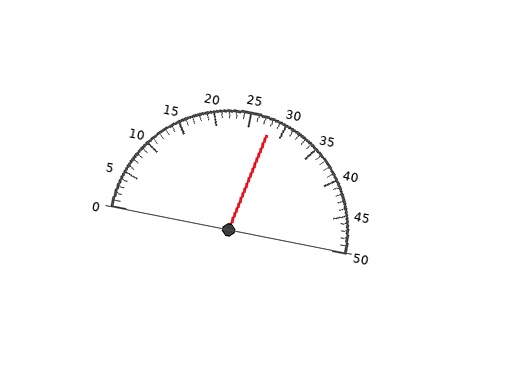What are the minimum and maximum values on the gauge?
The gauge ranges from 0 to 50.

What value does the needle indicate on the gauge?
The needle indicates approximately 28.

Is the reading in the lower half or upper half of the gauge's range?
The reading is in the upper half of the range (0 to 50).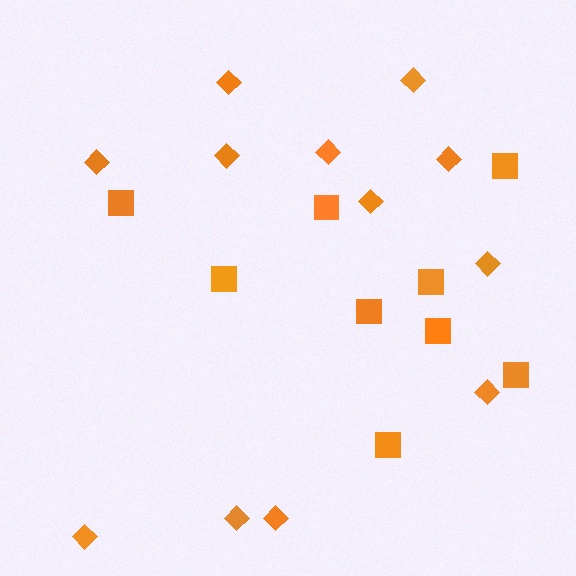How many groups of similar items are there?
There are 2 groups: one group of diamonds (12) and one group of squares (9).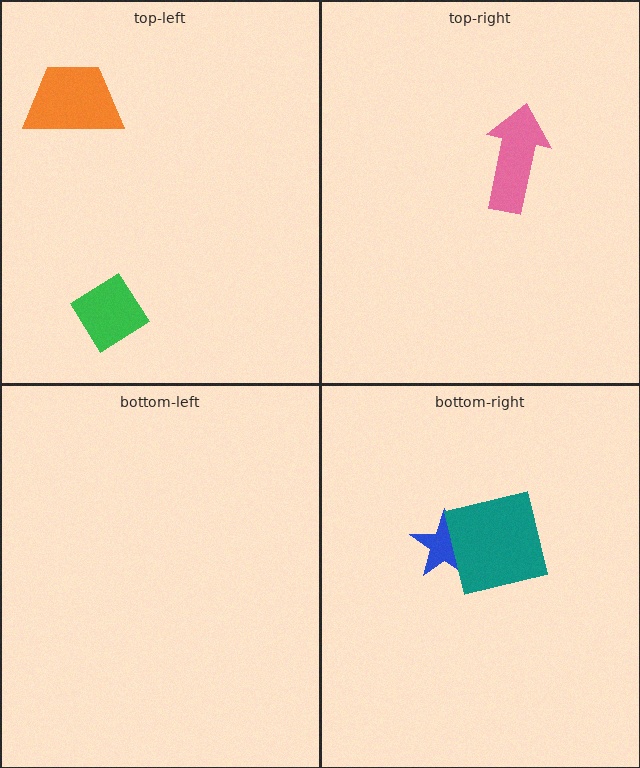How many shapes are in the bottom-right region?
2.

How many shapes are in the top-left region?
2.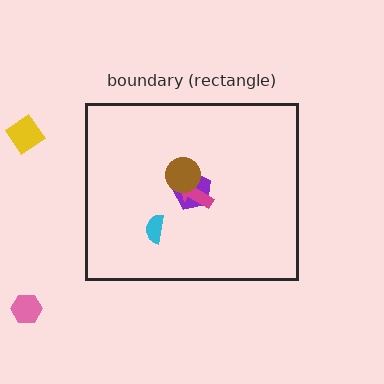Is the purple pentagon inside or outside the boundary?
Inside.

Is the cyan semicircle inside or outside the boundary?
Inside.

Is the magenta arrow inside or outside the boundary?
Inside.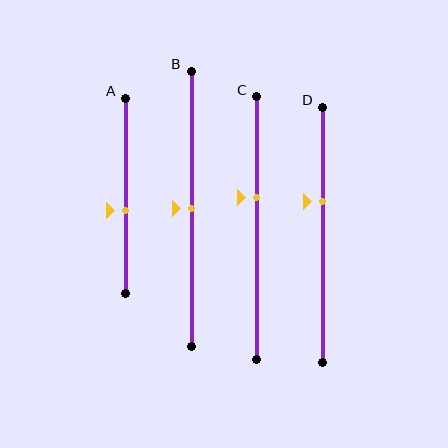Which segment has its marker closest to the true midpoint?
Segment B has its marker closest to the true midpoint.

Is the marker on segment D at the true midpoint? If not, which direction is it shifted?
No, the marker on segment D is shifted upward by about 13% of the segment length.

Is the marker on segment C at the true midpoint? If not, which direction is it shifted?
No, the marker on segment C is shifted upward by about 12% of the segment length.